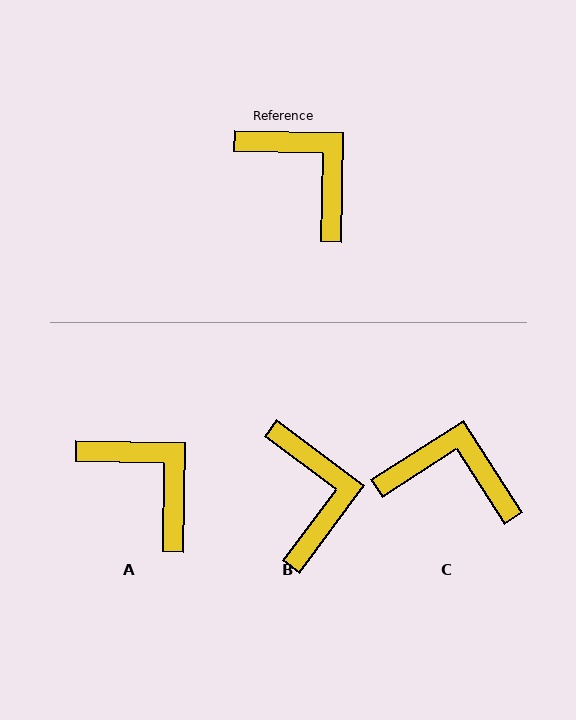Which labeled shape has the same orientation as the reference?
A.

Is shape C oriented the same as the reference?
No, it is off by about 34 degrees.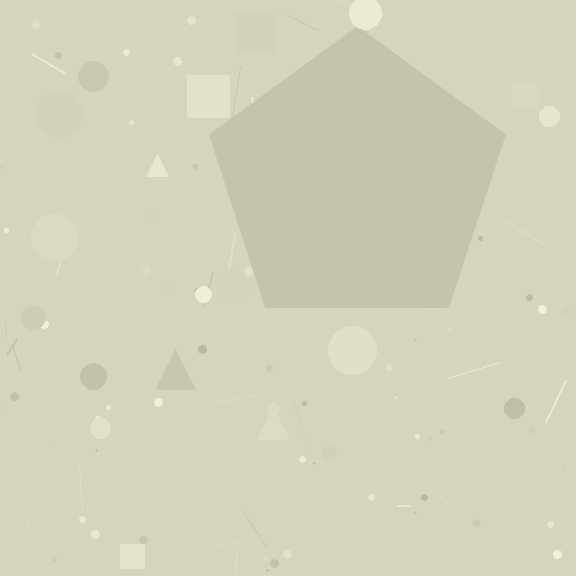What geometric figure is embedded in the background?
A pentagon is embedded in the background.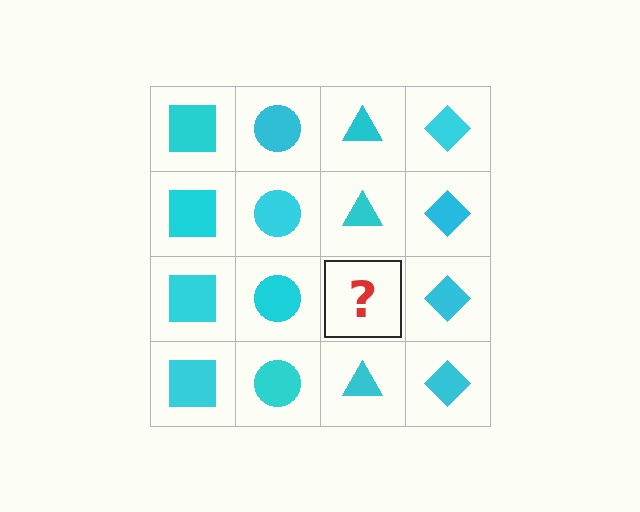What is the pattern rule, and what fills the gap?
The rule is that each column has a consistent shape. The gap should be filled with a cyan triangle.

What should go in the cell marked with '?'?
The missing cell should contain a cyan triangle.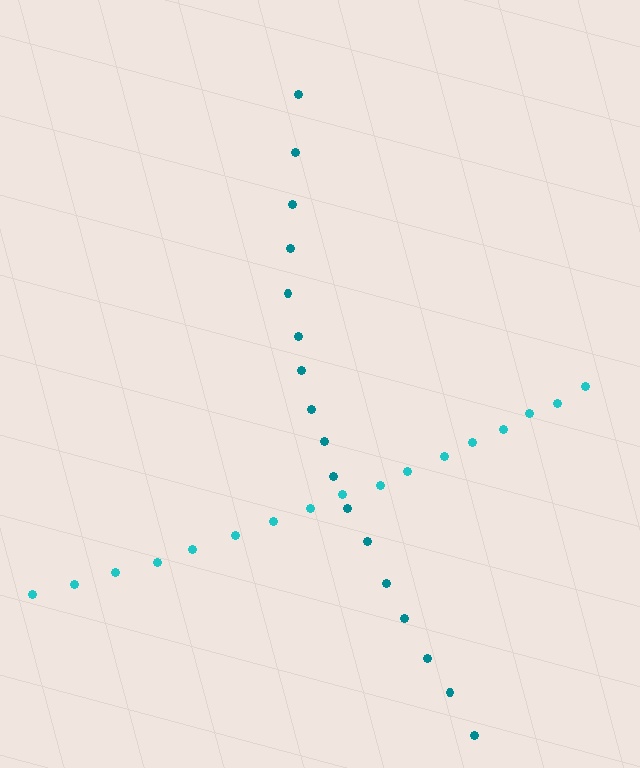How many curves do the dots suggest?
There are 2 distinct paths.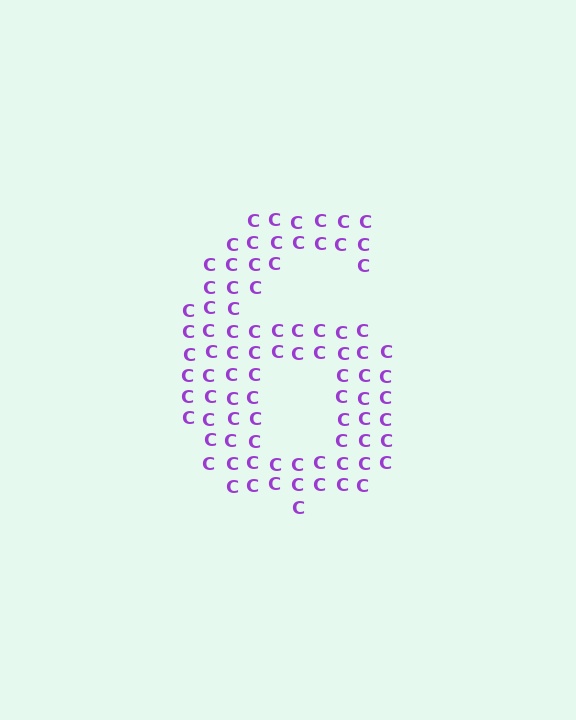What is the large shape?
The large shape is the digit 6.